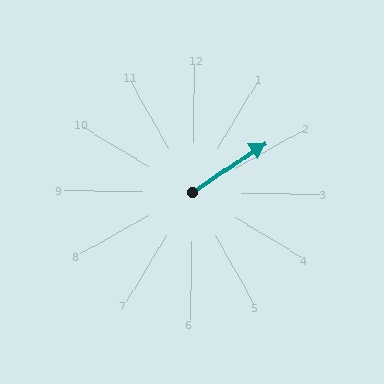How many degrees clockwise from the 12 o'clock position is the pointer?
Approximately 55 degrees.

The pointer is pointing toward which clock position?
Roughly 2 o'clock.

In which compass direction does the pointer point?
Northeast.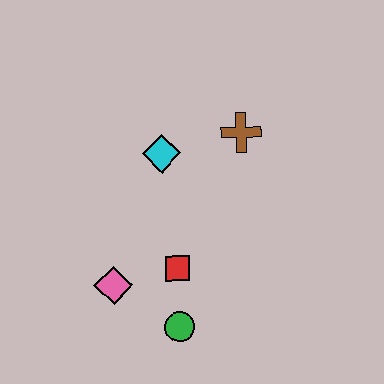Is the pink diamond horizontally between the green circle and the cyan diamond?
No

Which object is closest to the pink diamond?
The red square is closest to the pink diamond.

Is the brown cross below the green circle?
No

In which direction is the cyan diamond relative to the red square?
The cyan diamond is above the red square.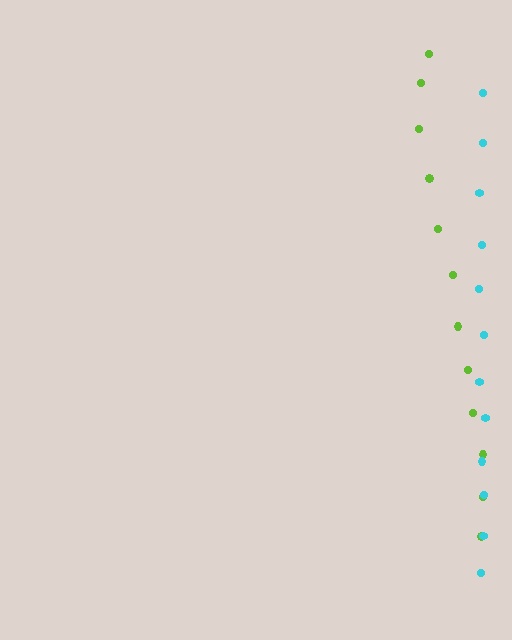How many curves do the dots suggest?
There are 2 distinct paths.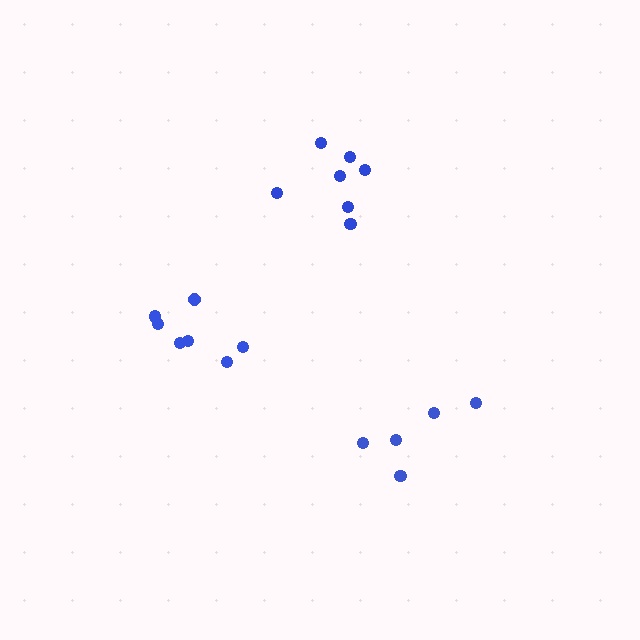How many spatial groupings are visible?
There are 3 spatial groupings.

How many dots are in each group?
Group 1: 7 dots, Group 2: 5 dots, Group 3: 7 dots (19 total).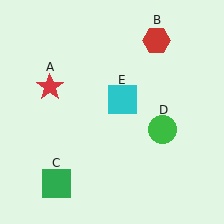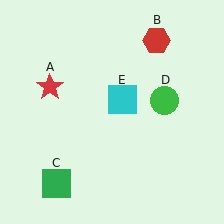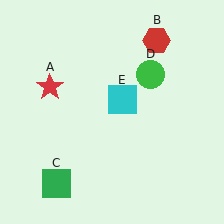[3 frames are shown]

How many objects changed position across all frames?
1 object changed position: green circle (object D).